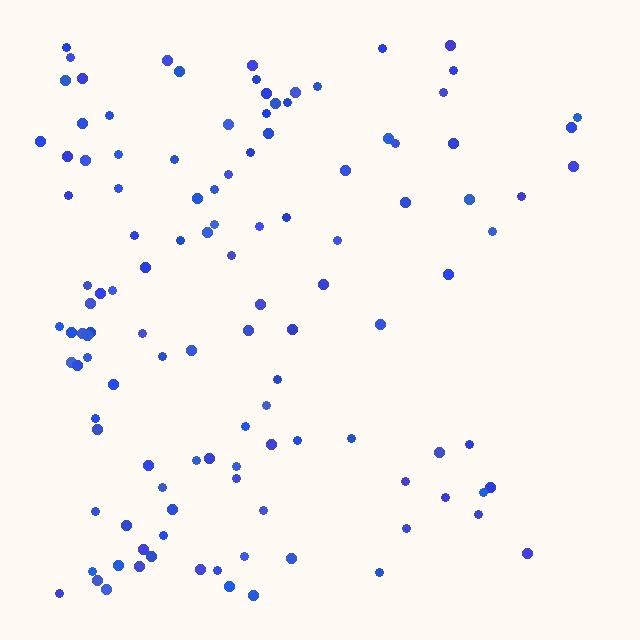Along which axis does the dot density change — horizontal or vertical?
Horizontal.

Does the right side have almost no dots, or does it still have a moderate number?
Still a moderate number, just noticeably fewer than the left.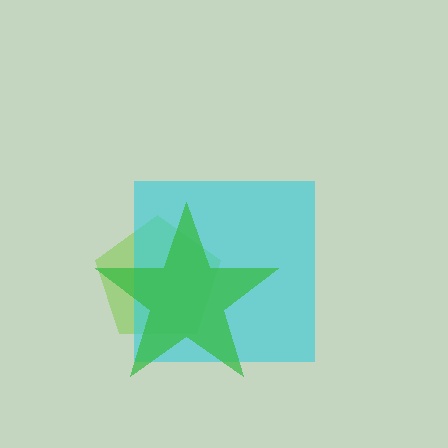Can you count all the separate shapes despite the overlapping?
Yes, there are 3 separate shapes.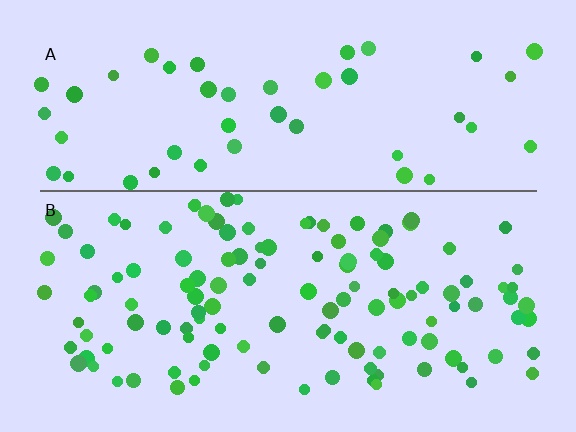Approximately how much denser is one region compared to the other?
Approximately 2.5× — region B over region A.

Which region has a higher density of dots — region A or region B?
B (the bottom).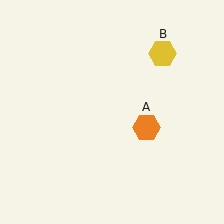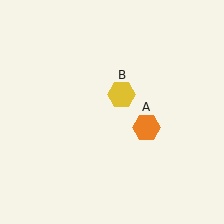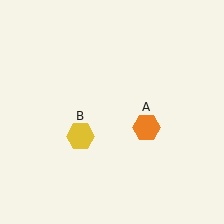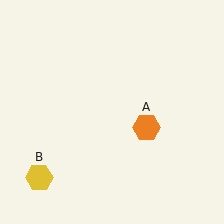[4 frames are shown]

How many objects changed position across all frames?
1 object changed position: yellow hexagon (object B).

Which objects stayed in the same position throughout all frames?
Orange hexagon (object A) remained stationary.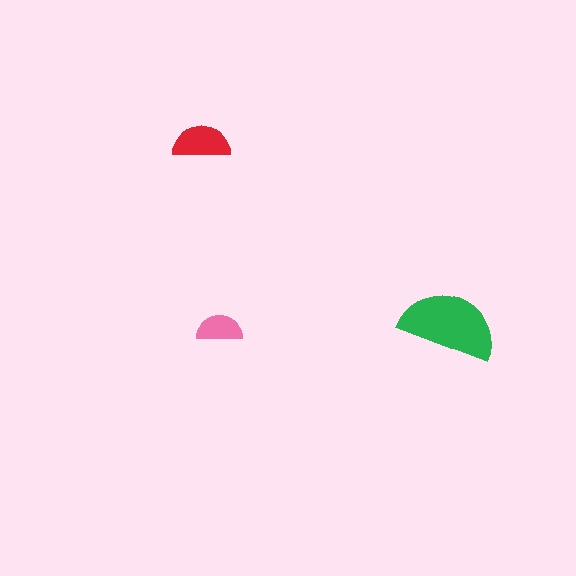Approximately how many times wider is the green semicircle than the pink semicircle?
About 2 times wider.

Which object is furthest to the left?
The red semicircle is leftmost.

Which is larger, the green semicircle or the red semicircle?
The green one.